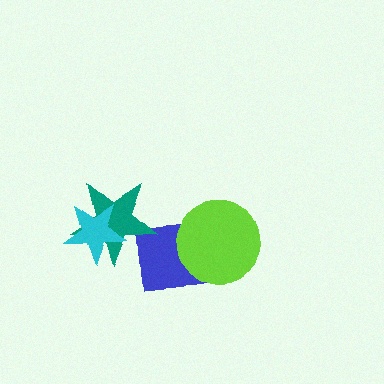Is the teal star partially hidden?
Yes, it is partially covered by another shape.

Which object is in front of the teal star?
The cyan star is in front of the teal star.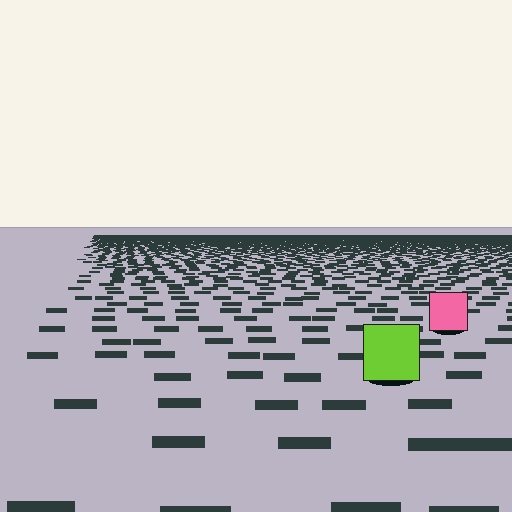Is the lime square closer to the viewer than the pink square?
Yes. The lime square is closer — you can tell from the texture gradient: the ground texture is coarser near it.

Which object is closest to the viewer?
The lime square is closest. The texture marks near it are larger and more spread out.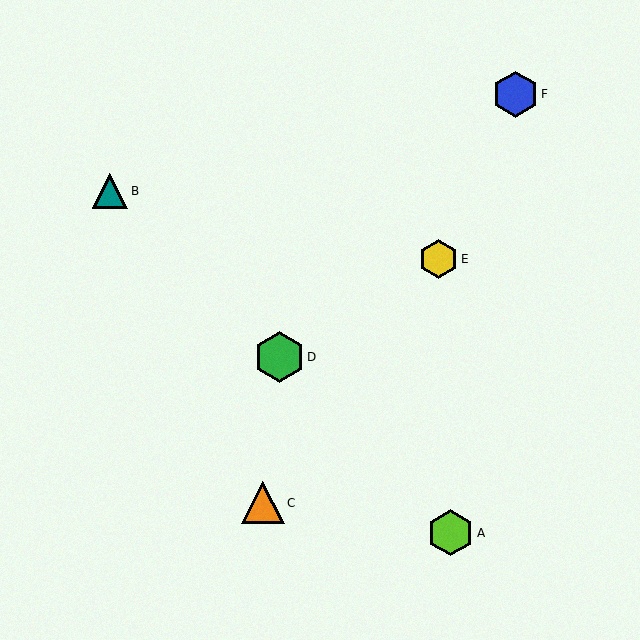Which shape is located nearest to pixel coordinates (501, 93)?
The blue hexagon (labeled F) at (515, 94) is nearest to that location.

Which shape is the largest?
The green hexagon (labeled D) is the largest.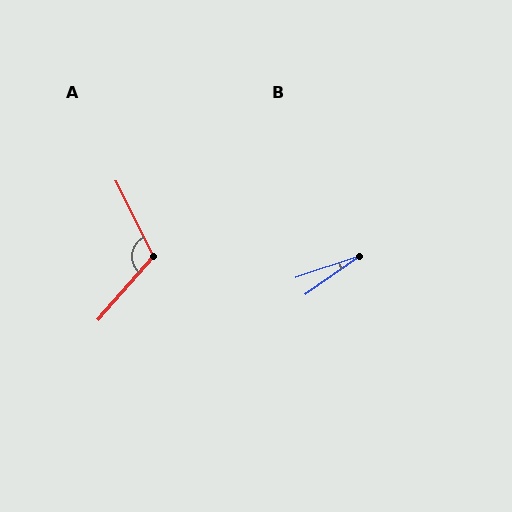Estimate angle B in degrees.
Approximately 17 degrees.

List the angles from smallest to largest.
B (17°), A (112°).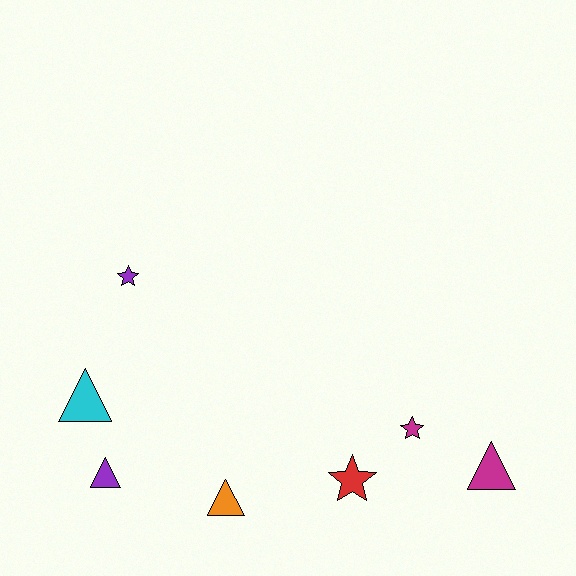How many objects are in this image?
There are 7 objects.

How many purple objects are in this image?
There are 2 purple objects.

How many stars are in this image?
There are 3 stars.